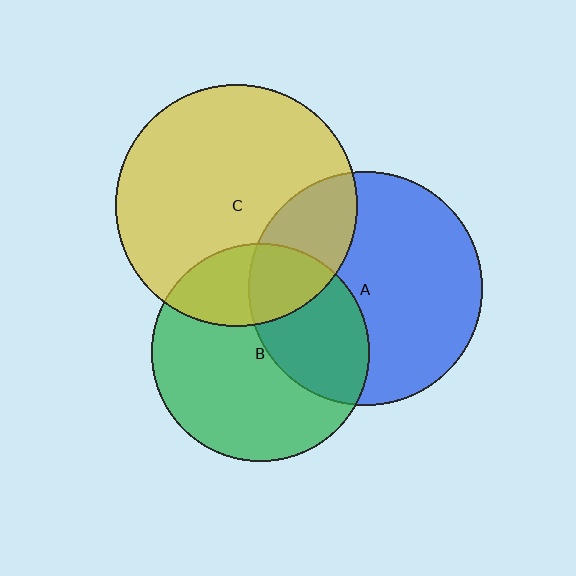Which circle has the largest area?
Circle C (yellow).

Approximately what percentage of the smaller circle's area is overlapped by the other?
Approximately 25%.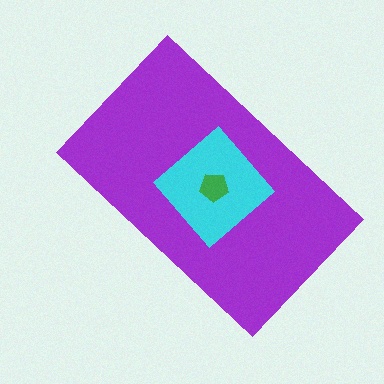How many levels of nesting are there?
3.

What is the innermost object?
The green pentagon.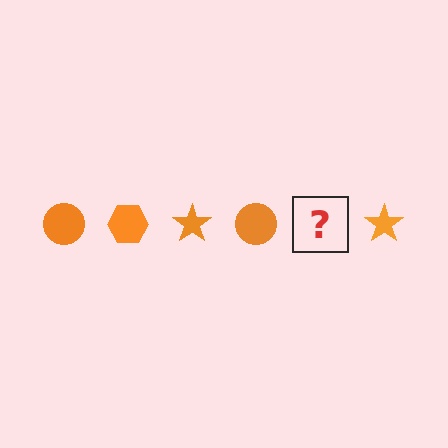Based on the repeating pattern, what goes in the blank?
The blank should be an orange hexagon.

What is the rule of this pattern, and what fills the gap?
The rule is that the pattern cycles through circle, hexagon, star shapes in orange. The gap should be filled with an orange hexagon.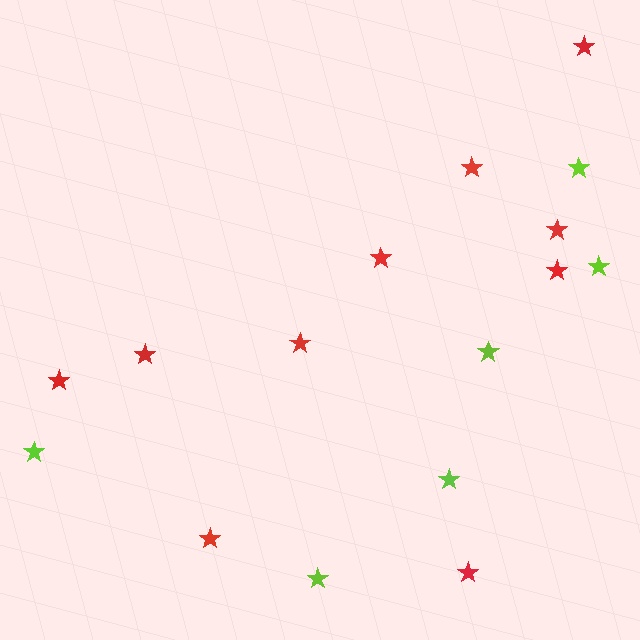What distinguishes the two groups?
There are 2 groups: one group of red stars (10) and one group of lime stars (6).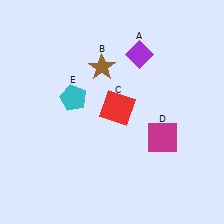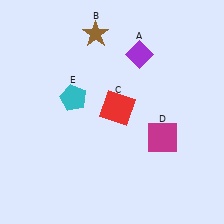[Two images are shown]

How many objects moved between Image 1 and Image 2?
1 object moved between the two images.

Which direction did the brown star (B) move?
The brown star (B) moved up.